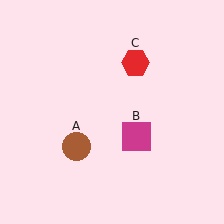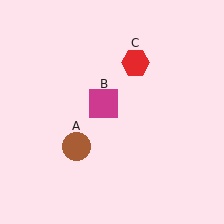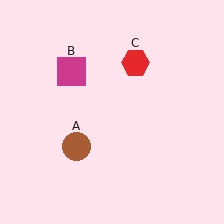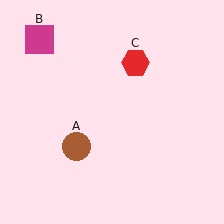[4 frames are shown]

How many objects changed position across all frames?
1 object changed position: magenta square (object B).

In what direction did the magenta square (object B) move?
The magenta square (object B) moved up and to the left.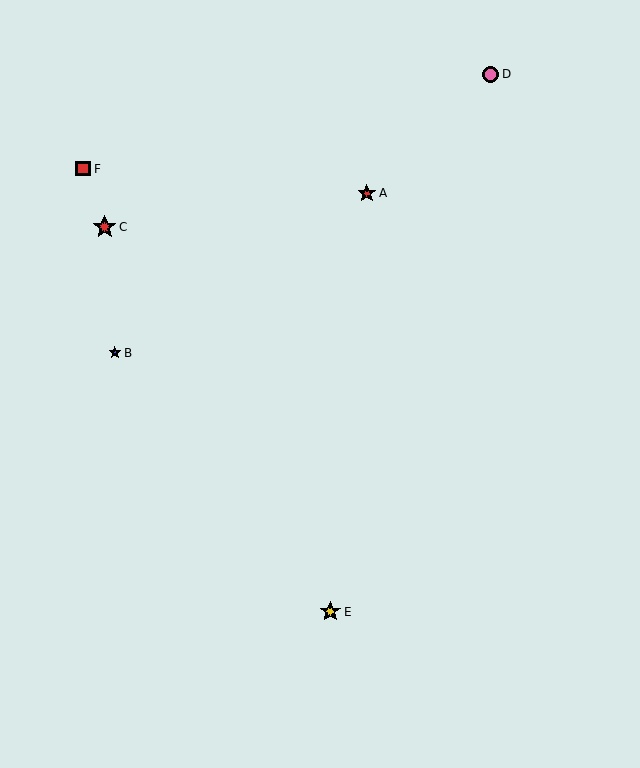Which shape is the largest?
The red star (labeled C) is the largest.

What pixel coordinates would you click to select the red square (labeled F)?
Click at (83, 169) to select the red square F.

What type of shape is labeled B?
Shape B is a blue star.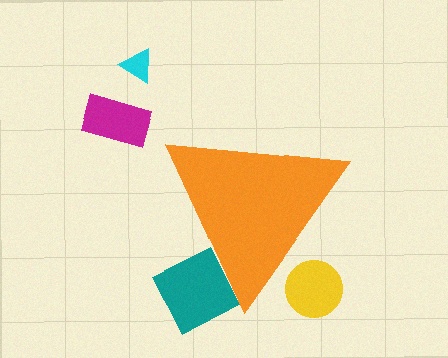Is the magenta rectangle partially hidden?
No, the magenta rectangle is fully visible.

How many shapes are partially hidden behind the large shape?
2 shapes are partially hidden.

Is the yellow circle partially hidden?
Yes, the yellow circle is partially hidden behind the orange triangle.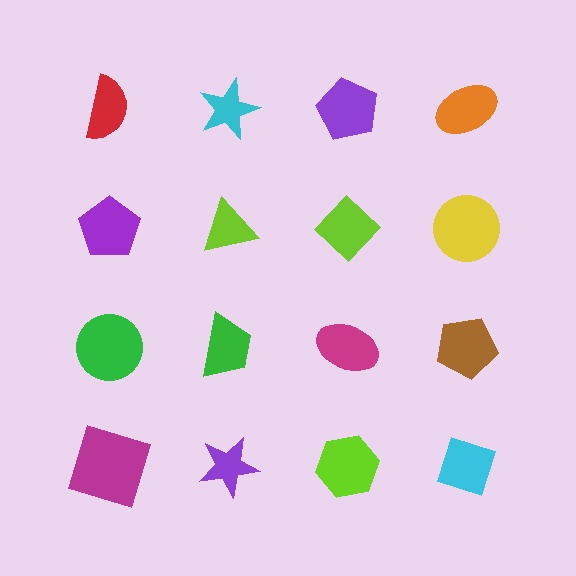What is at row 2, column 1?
A purple pentagon.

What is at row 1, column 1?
A red semicircle.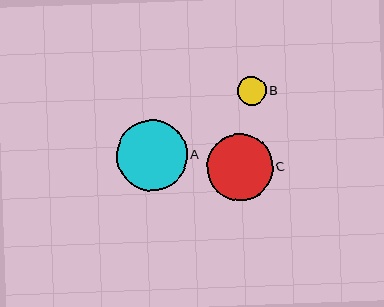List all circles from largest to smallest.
From largest to smallest: A, C, B.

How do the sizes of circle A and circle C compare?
Circle A and circle C are approximately the same size.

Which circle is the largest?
Circle A is the largest with a size of approximately 71 pixels.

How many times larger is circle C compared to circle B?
Circle C is approximately 2.3 times the size of circle B.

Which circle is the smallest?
Circle B is the smallest with a size of approximately 29 pixels.